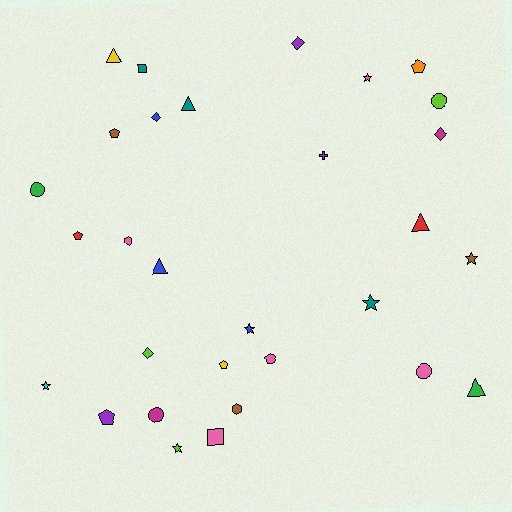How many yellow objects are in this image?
There are 2 yellow objects.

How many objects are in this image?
There are 30 objects.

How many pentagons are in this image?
There are 6 pentagons.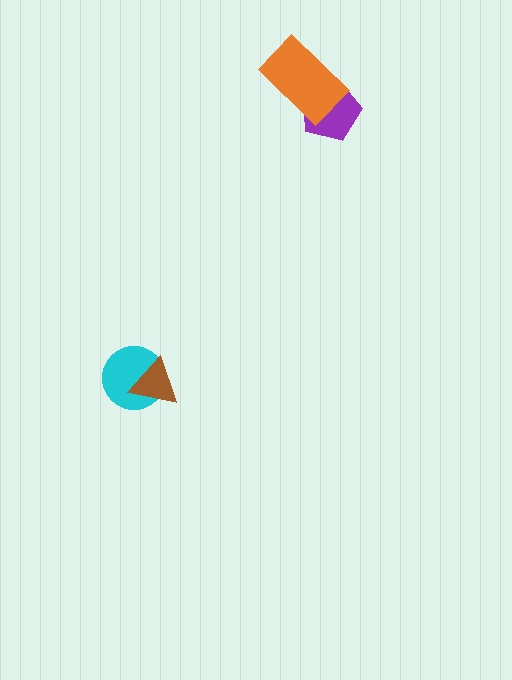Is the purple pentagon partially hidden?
Yes, it is partially covered by another shape.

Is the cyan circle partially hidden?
Yes, it is partially covered by another shape.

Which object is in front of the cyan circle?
The brown triangle is in front of the cyan circle.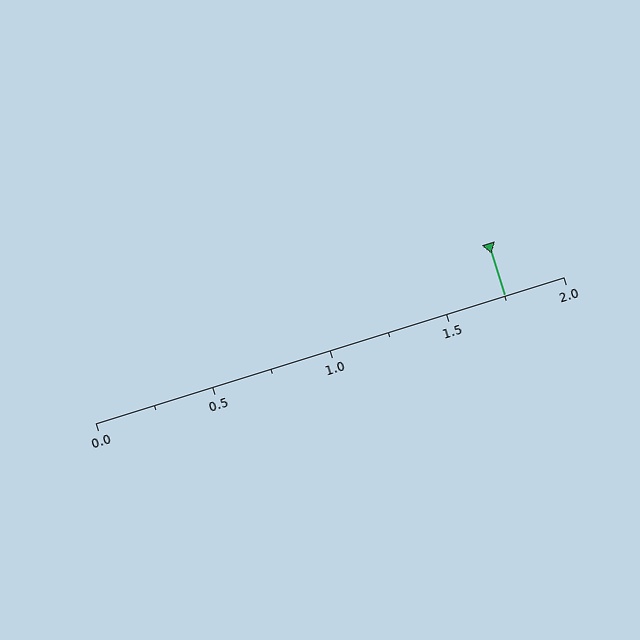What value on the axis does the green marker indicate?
The marker indicates approximately 1.75.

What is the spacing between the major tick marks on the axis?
The major ticks are spaced 0.5 apart.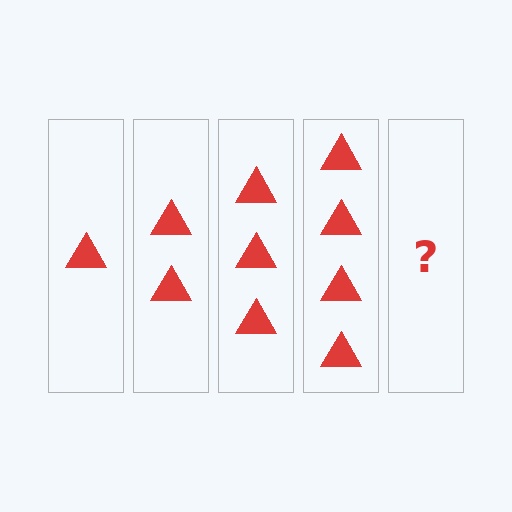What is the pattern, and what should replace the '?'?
The pattern is that each step adds one more triangle. The '?' should be 5 triangles.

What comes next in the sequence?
The next element should be 5 triangles.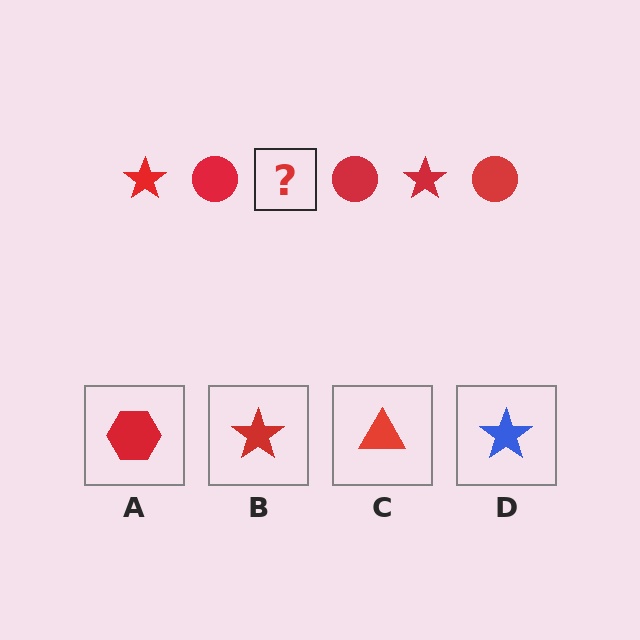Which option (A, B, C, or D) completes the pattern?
B.